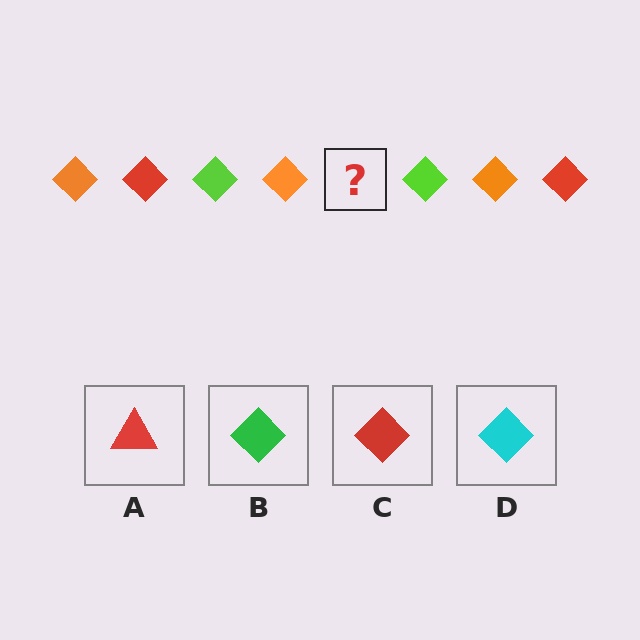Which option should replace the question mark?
Option C.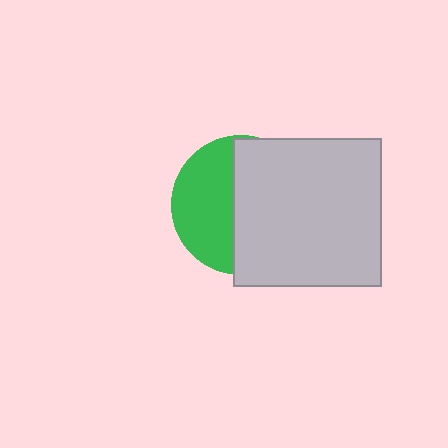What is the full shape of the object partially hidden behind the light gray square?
The partially hidden object is a green circle.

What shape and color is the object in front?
The object in front is a light gray square.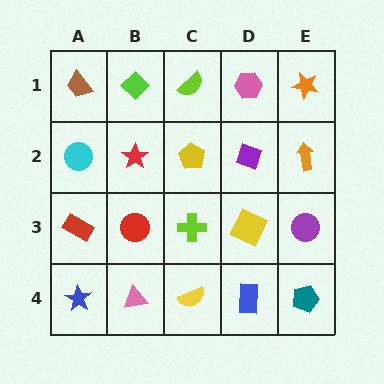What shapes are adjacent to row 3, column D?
A purple diamond (row 2, column D), a blue rectangle (row 4, column D), a lime cross (row 3, column C), a purple circle (row 3, column E).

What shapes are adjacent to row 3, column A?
A cyan circle (row 2, column A), a blue star (row 4, column A), a red circle (row 3, column B).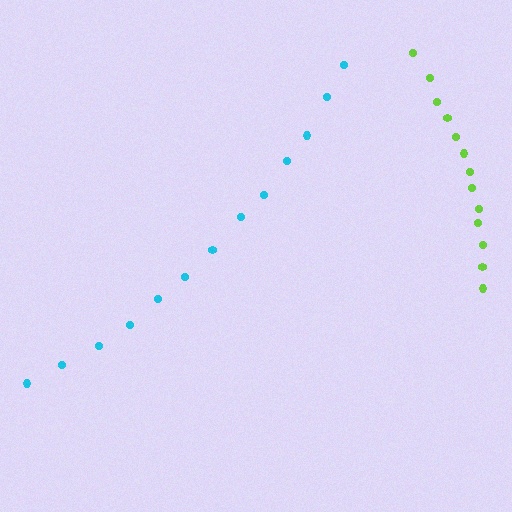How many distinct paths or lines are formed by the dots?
There are 2 distinct paths.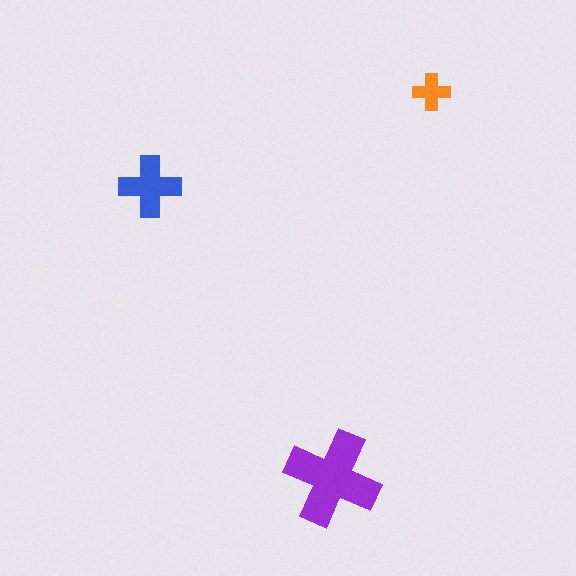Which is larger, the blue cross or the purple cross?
The purple one.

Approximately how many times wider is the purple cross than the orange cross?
About 2.5 times wider.